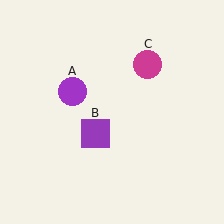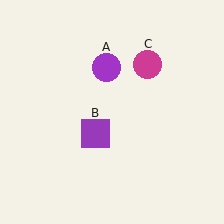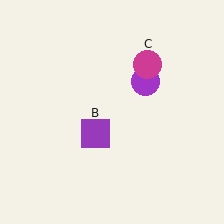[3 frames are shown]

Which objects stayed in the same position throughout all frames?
Purple square (object B) and magenta circle (object C) remained stationary.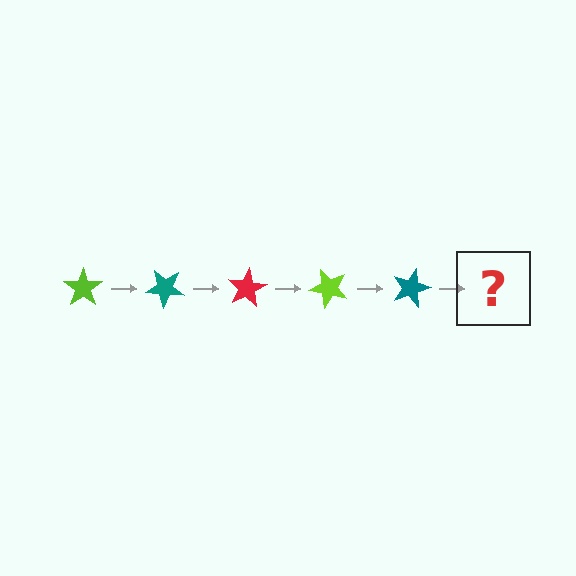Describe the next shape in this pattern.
It should be a red star, rotated 200 degrees from the start.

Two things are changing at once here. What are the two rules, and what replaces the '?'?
The two rules are that it rotates 40 degrees each step and the color cycles through lime, teal, and red. The '?' should be a red star, rotated 200 degrees from the start.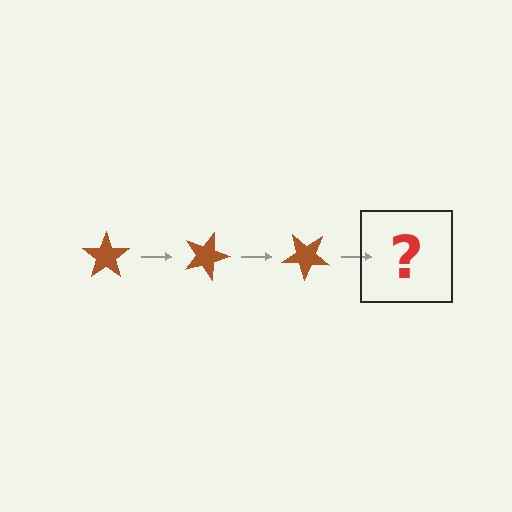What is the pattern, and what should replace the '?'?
The pattern is that the star rotates 20 degrees each step. The '?' should be a brown star rotated 60 degrees.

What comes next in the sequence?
The next element should be a brown star rotated 60 degrees.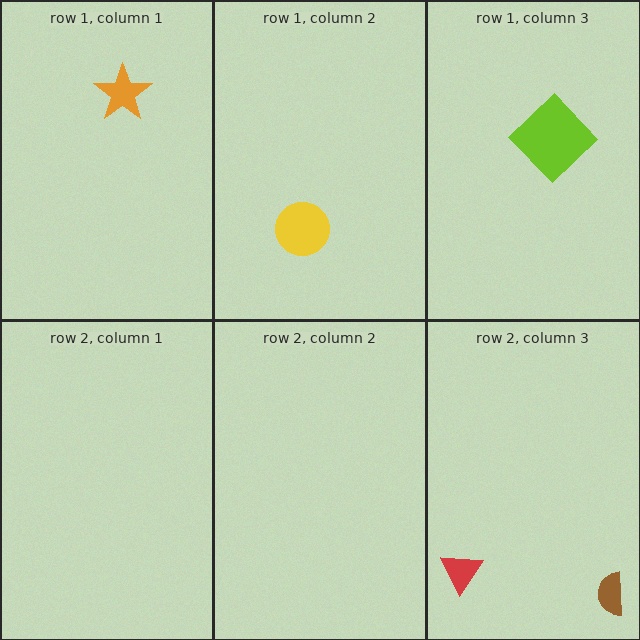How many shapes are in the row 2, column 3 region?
2.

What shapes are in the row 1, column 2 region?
The yellow circle.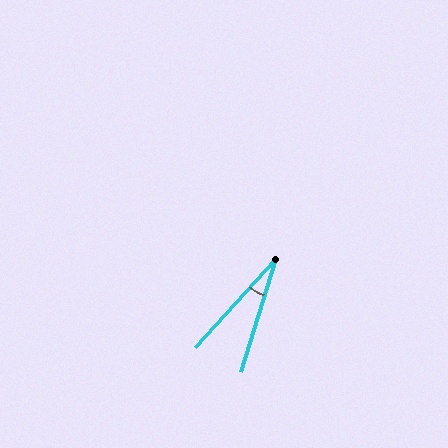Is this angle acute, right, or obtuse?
It is acute.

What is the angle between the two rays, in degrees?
Approximately 25 degrees.